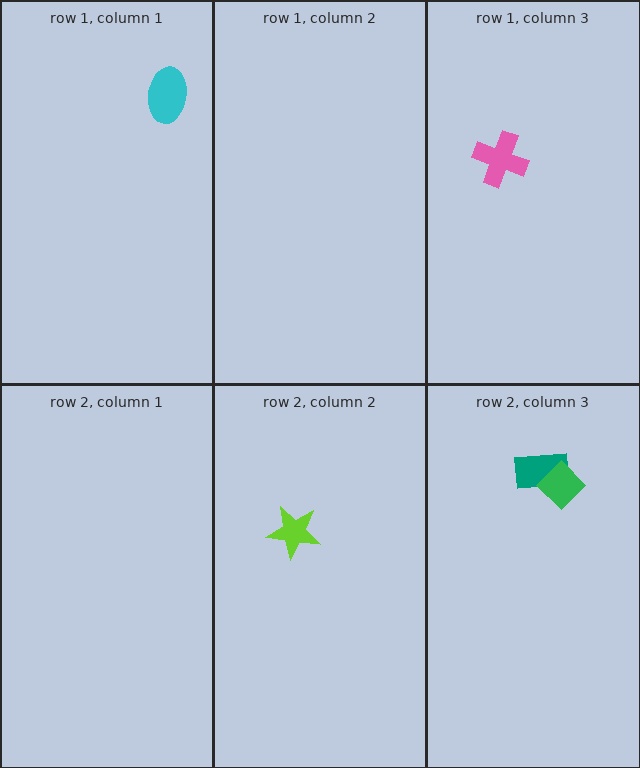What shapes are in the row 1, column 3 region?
The pink cross.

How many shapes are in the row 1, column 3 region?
1.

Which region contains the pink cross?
The row 1, column 3 region.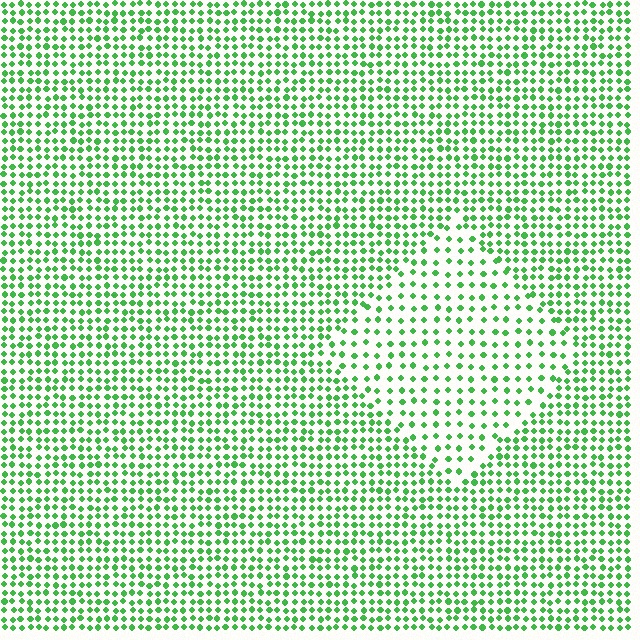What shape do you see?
I see a diamond.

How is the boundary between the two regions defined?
The boundary is defined by a change in element density (approximately 1.9x ratio). All elements are the same color, size, and shape.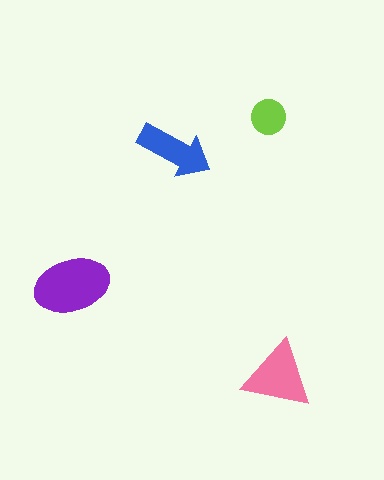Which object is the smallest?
The lime circle.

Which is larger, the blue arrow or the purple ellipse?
The purple ellipse.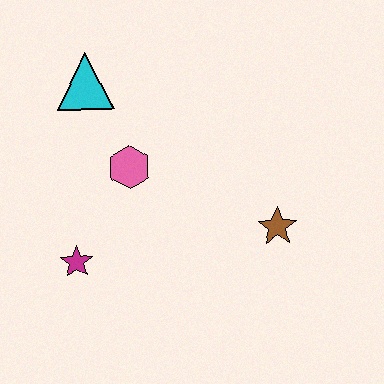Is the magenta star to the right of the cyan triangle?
No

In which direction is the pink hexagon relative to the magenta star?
The pink hexagon is above the magenta star.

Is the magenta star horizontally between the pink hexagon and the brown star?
No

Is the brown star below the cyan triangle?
Yes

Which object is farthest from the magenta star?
The brown star is farthest from the magenta star.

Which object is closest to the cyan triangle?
The pink hexagon is closest to the cyan triangle.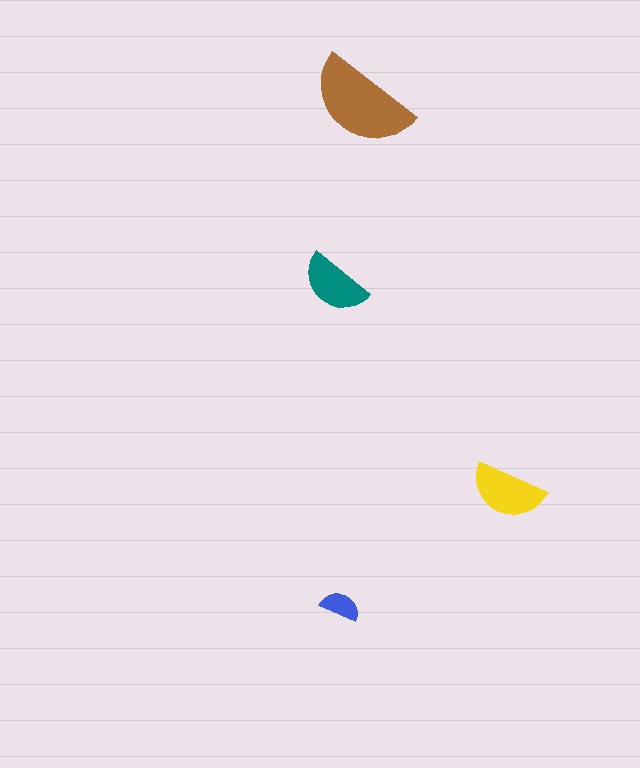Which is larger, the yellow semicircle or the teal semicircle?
The yellow one.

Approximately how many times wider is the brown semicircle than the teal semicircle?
About 1.5 times wider.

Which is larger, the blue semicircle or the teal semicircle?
The teal one.